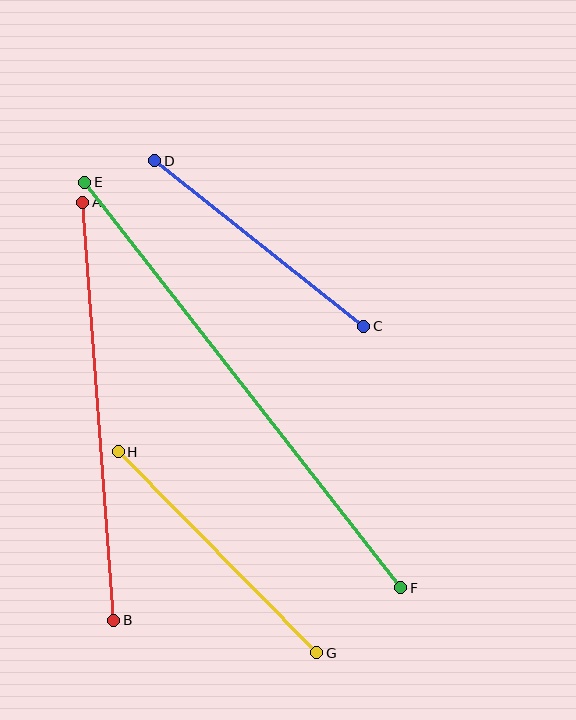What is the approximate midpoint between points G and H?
The midpoint is at approximately (217, 552) pixels.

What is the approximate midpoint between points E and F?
The midpoint is at approximately (243, 385) pixels.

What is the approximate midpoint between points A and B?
The midpoint is at approximately (98, 411) pixels.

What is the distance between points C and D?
The distance is approximately 267 pixels.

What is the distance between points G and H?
The distance is approximately 283 pixels.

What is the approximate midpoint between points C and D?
The midpoint is at approximately (259, 243) pixels.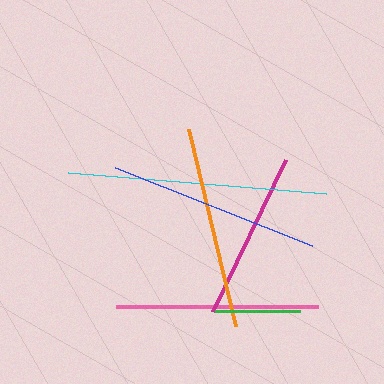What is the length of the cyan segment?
The cyan segment is approximately 259 pixels long.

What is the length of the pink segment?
The pink segment is approximately 202 pixels long.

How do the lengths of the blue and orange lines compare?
The blue and orange lines are approximately the same length.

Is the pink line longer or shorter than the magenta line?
The pink line is longer than the magenta line.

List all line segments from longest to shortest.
From longest to shortest: cyan, blue, orange, pink, magenta, green.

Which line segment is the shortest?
The green line is the shortest at approximately 85 pixels.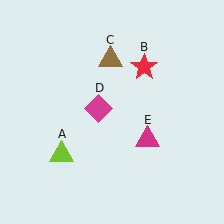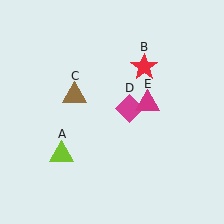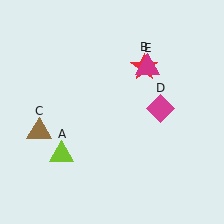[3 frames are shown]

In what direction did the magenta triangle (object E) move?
The magenta triangle (object E) moved up.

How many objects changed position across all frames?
3 objects changed position: brown triangle (object C), magenta diamond (object D), magenta triangle (object E).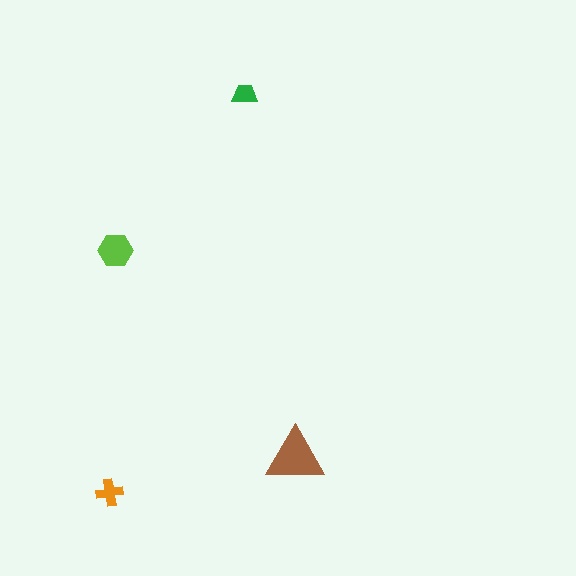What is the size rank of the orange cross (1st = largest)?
3rd.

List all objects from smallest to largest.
The green trapezoid, the orange cross, the lime hexagon, the brown triangle.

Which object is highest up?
The green trapezoid is topmost.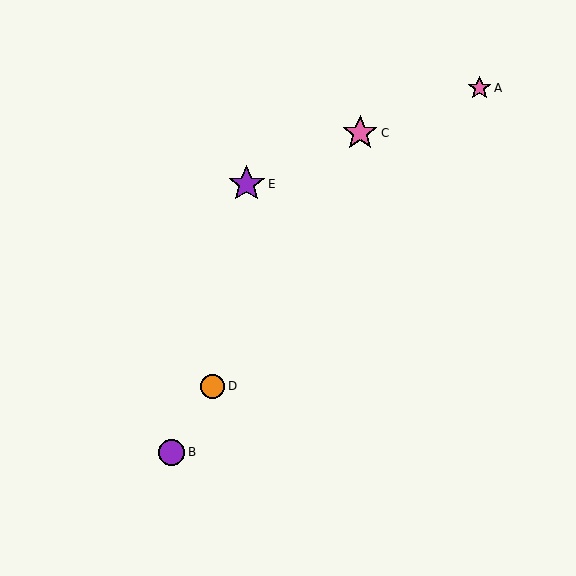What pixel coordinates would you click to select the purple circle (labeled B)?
Click at (171, 452) to select the purple circle B.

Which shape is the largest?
The purple star (labeled E) is the largest.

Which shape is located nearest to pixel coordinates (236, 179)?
The purple star (labeled E) at (247, 184) is nearest to that location.